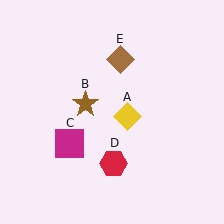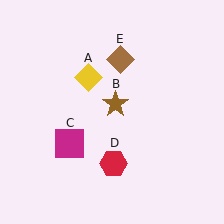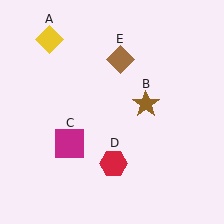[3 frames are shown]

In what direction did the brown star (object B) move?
The brown star (object B) moved right.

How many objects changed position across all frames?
2 objects changed position: yellow diamond (object A), brown star (object B).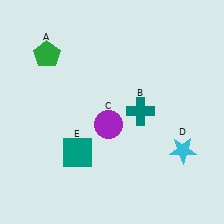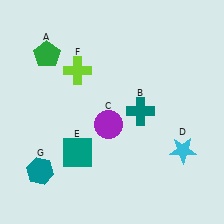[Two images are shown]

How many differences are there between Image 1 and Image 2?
There are 2 differences between the two images.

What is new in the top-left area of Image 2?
A lime cross (F) was added in the top-left area of Image 2.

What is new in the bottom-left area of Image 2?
A teal hexagon (G) was added in the bottom-left area of Image 2.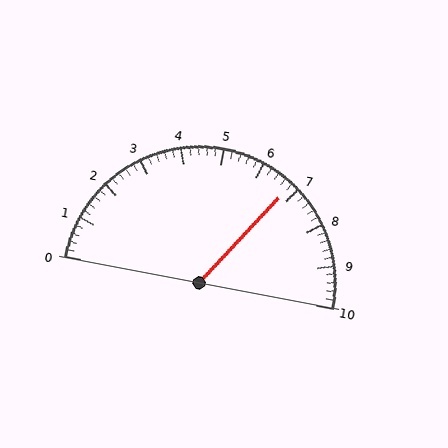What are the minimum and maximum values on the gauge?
The gauge ranges from 0 to 10.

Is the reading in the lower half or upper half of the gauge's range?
The reading is in the upper half of the range (0 to 10).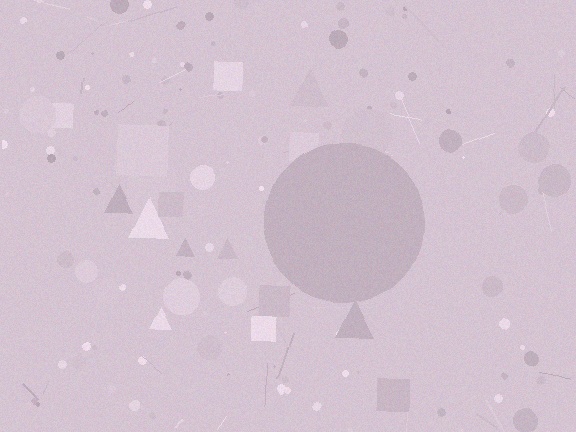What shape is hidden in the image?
A circle is hidden in the image.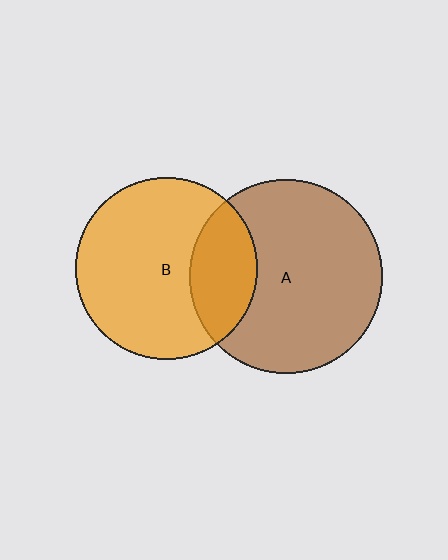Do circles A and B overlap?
Yes.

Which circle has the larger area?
Circle A (brown).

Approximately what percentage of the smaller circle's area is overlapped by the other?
Approximately 25%.